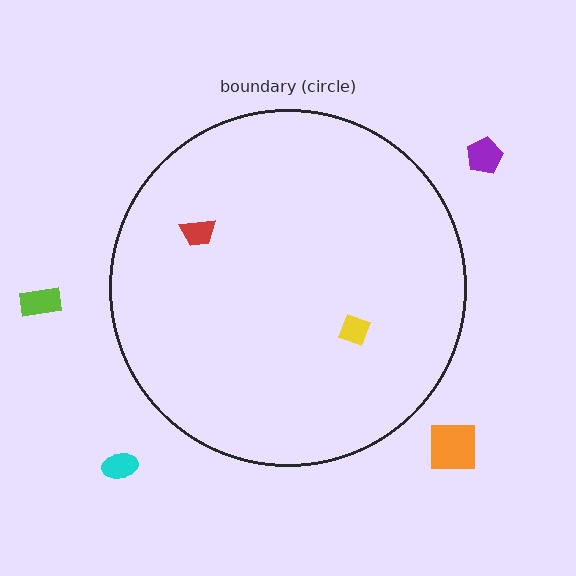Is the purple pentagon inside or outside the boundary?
Outside.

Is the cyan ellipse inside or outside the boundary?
Outside.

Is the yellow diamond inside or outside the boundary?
Inside.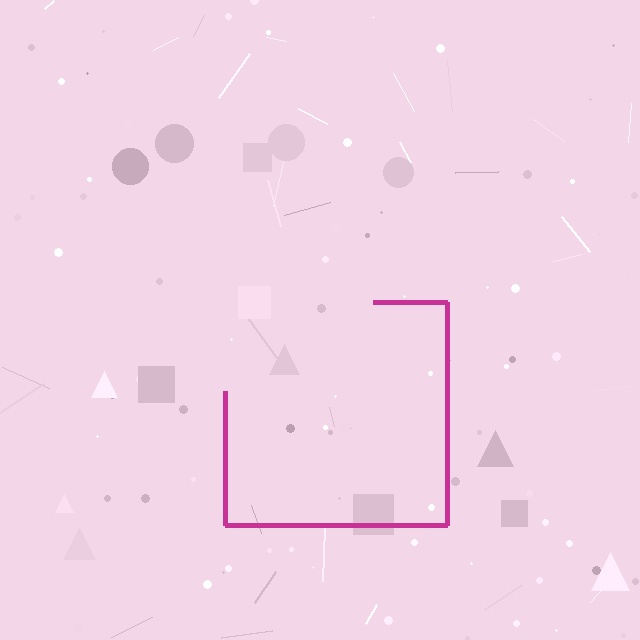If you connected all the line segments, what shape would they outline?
They would outline a square.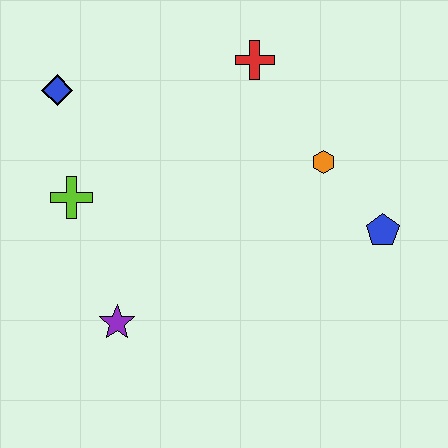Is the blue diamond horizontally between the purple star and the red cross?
No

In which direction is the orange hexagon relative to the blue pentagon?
The orange hexagon is above the blue pentagon.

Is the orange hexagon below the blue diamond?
Yes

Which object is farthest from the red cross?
The purple star is farthest from the red cross.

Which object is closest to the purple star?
The lime cross is closest to the purple star.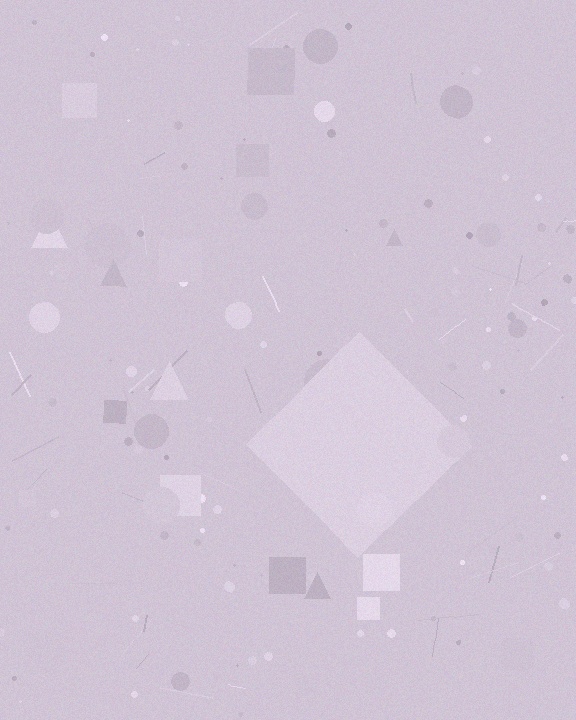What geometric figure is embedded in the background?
A diamond is embedded in the background.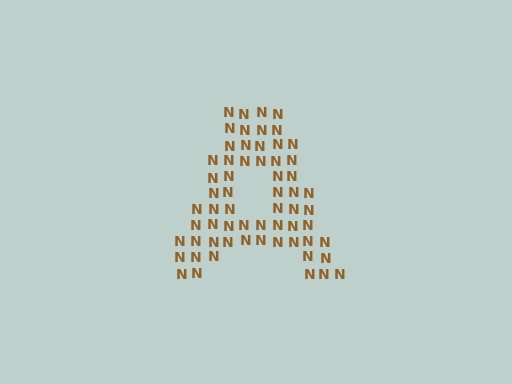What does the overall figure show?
The overall figure shows the letter A.